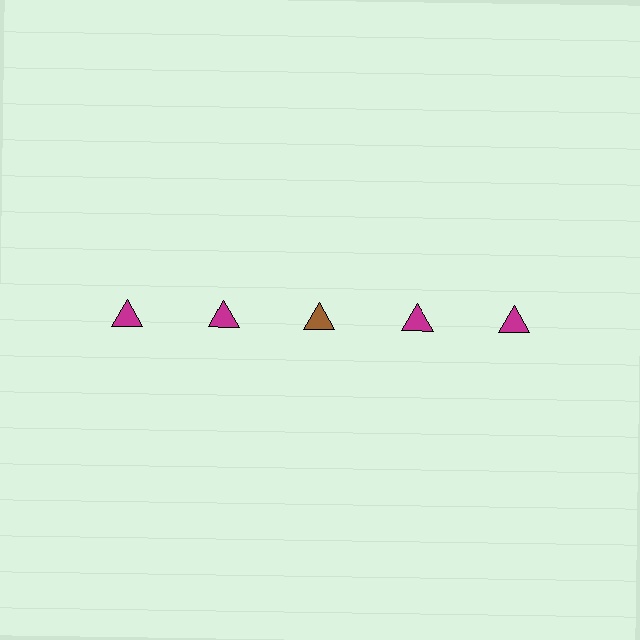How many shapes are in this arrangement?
There are 5 shapes arranged in a grid pattern.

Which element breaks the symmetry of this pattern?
The brown triangle in the top row, center column breaks the symmetry. All other shapes are magenta triangles.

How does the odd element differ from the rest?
It has a different color: brown instead of magenta.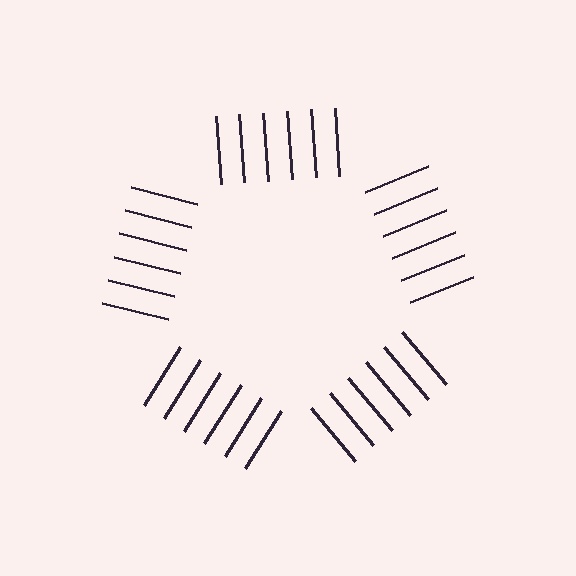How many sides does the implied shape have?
5 sides — the line-ends trace a pentagon.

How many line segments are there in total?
30 — 6 along each of the 5 edges.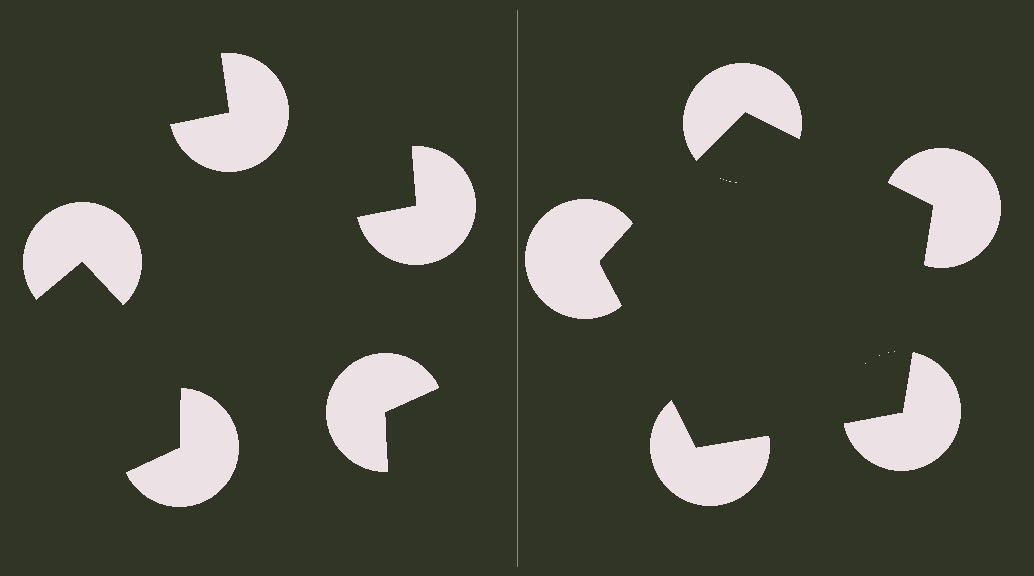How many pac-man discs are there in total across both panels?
10 — 5 on each side.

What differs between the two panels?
The pac-man discs are positioned identically on both sides; only the wedge orientations differ. On the right they align to a pentagon; on the left they are misaligned.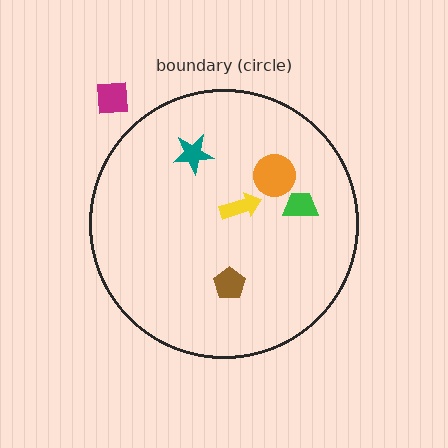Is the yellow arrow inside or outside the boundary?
Inside.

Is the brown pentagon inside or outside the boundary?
Inside.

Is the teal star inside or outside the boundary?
Inside.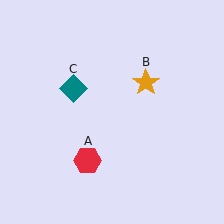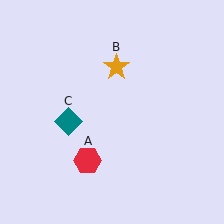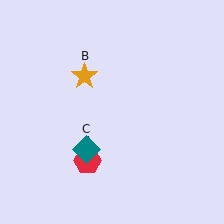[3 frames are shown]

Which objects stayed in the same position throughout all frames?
Red hexagon (object A) remained stationary.